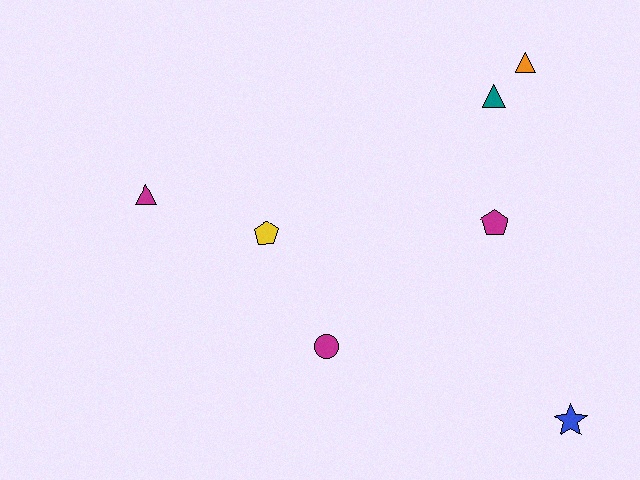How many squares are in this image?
There are no squares.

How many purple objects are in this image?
There are no purple objects.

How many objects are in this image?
There are 7 objects.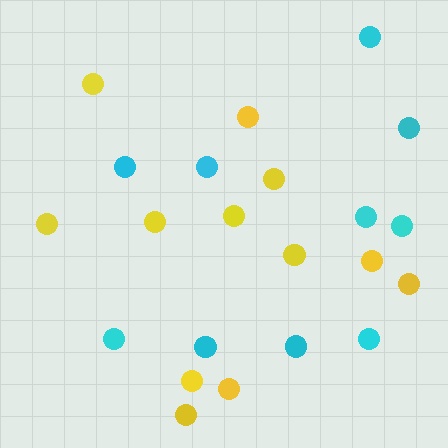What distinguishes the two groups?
There are 2 groups: one group of yellow circles (12) and one group of cyan circles (10).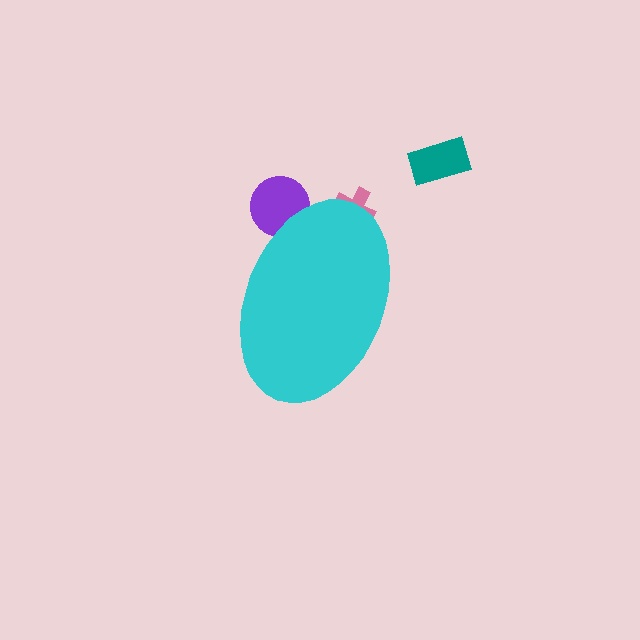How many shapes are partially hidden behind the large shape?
2 shapes are partially hidden.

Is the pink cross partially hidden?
Yes, the pink cross is partially hidden behind the cyan ellipse.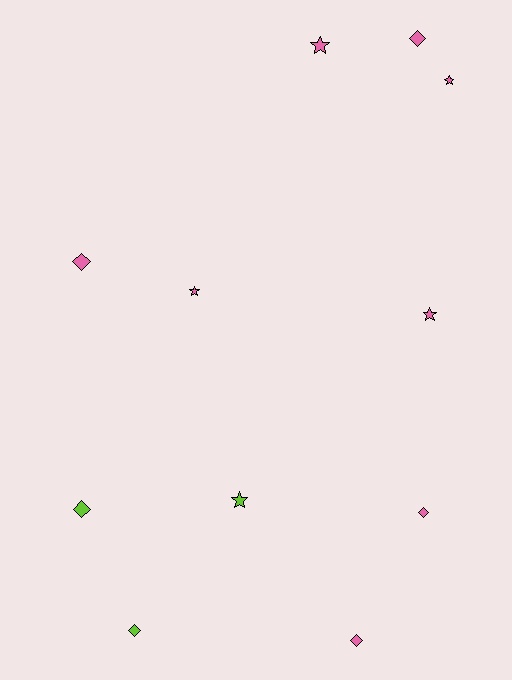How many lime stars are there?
There is 1 lime star.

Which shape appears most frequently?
Diamond, with 6 objects.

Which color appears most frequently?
Pink, with 8 objects.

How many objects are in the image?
There are 11 objects.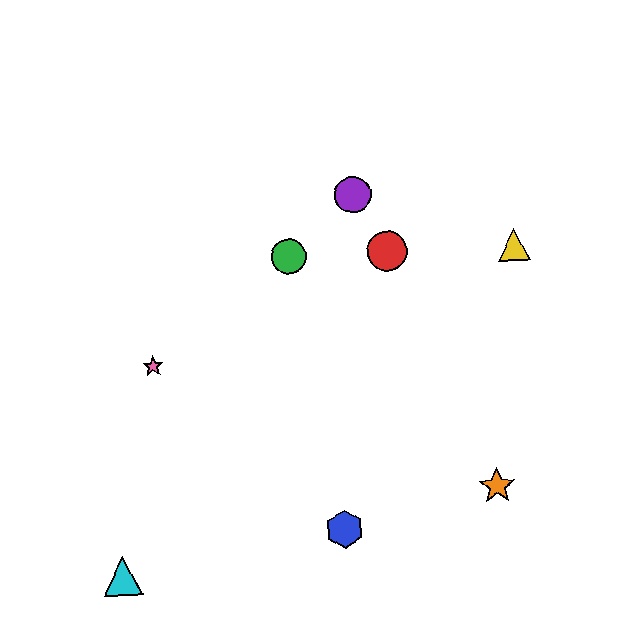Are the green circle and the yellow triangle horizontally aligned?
Yes, both are at y≈256.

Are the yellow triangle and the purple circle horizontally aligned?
No, the yellow triangle is at y≈245 and the purple circle is at y≈194.